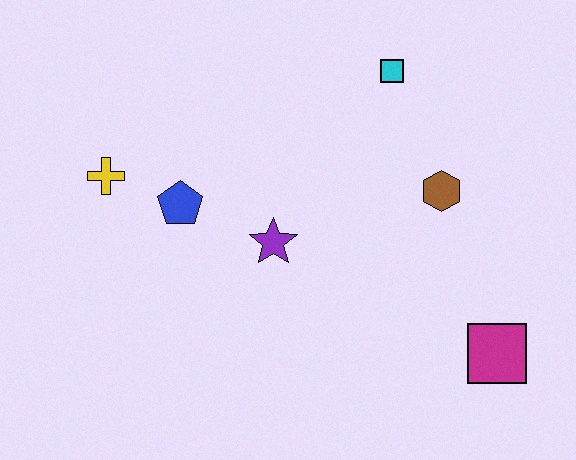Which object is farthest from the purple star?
The magenta square is farthest from the purple star.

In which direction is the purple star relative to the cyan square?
The purple star is below the cyan square.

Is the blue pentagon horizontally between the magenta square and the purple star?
No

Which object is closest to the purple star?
The blue pentagon is closest to the purple star.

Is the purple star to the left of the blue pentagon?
No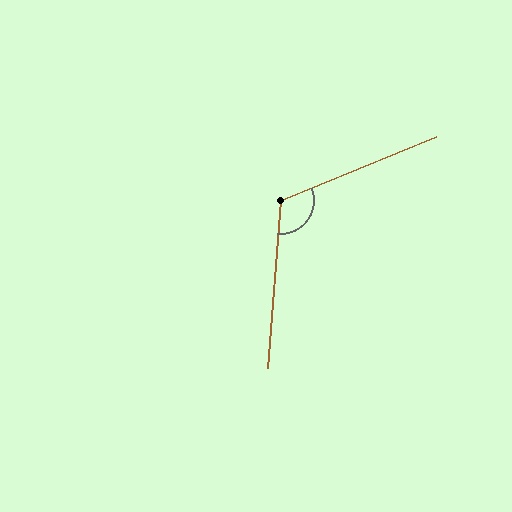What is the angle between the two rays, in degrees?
Approximately 116 degrees.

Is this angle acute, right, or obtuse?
It is obtuse.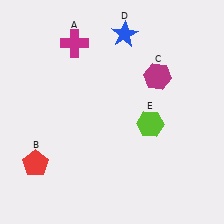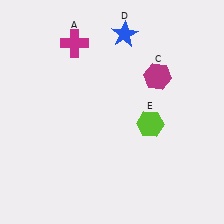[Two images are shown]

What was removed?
The red pentagon (B) was removed in Image 2.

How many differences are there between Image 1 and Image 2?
There is 1 difference between the two images.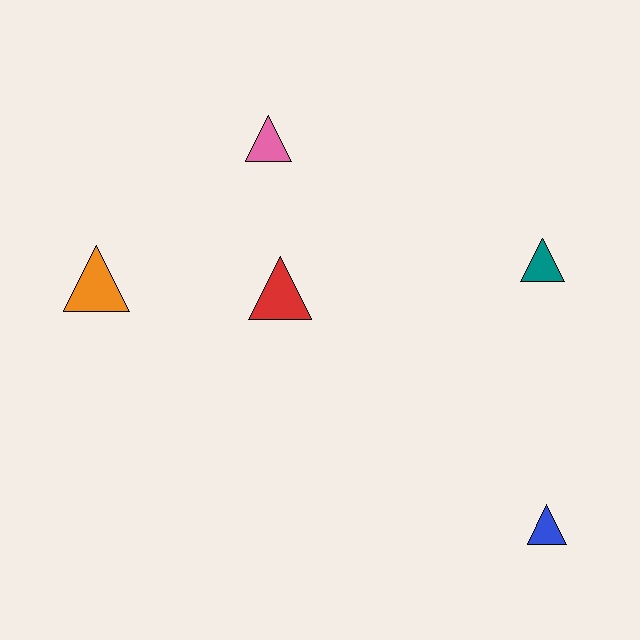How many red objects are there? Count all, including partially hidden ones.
There is 1 red object.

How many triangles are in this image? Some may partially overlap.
There are 5 triangles.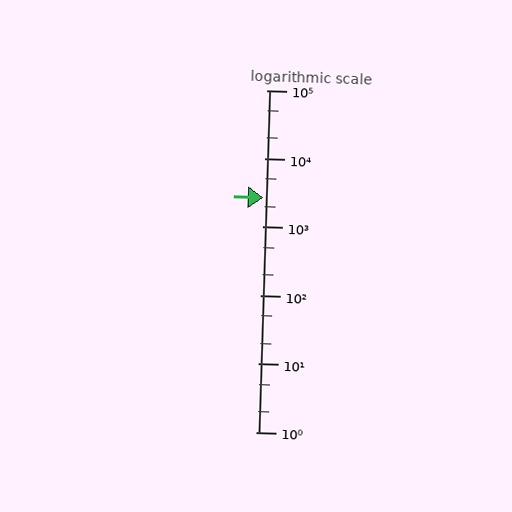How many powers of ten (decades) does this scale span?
The scale spans 5 decades, from 1 to 100000.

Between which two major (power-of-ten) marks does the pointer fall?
The pointer is between 1000 and 10000.